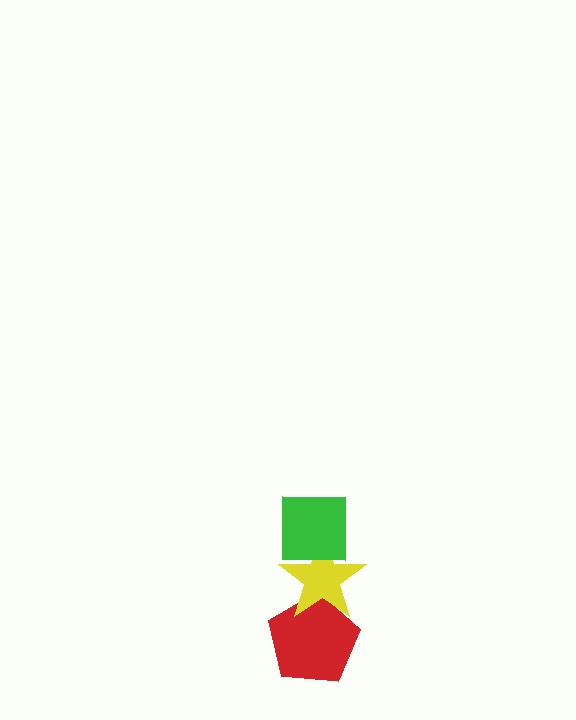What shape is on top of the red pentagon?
The yellow star is on top of the red pentagon.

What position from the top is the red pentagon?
The red pentagon is 3rd from the top.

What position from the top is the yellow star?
The yellow star is 2nd from the top.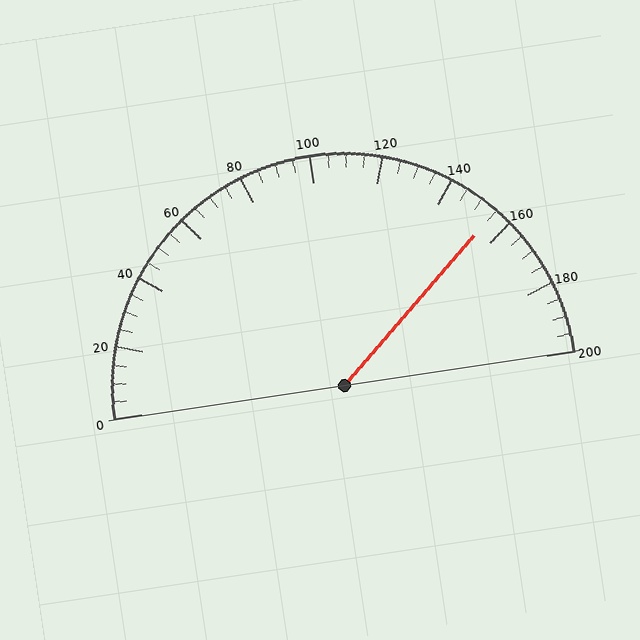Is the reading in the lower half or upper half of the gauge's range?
The reading is in the upper half of the range (0 to 200).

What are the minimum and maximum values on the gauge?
The gauge ranges from 0 to 200.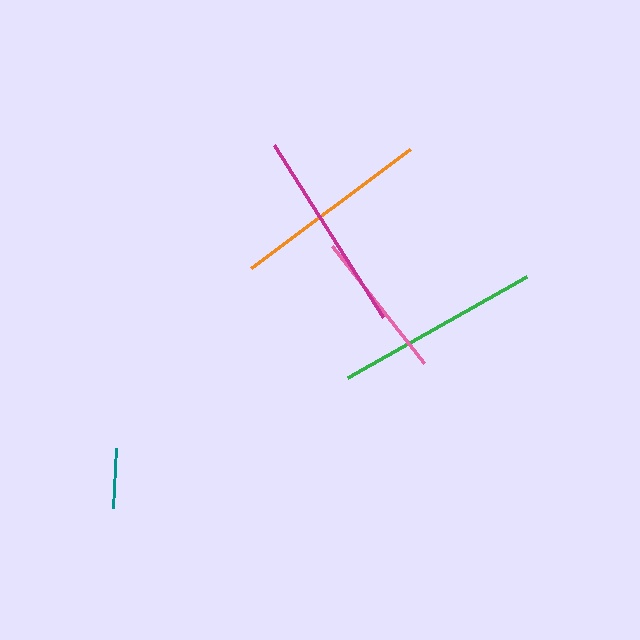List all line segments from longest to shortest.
From longest to shortest: green, magenta, orange, pink, teal.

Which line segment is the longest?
The green line is the longest at approximately 205 pixels.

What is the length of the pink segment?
The pink segment is approximately 149 pixels long.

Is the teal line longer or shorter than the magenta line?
The magenta line is longer than the teal line.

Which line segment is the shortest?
The teal line is the shortest at approximately 60 pixels.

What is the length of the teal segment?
The teal segment is approximately 60 pixels long.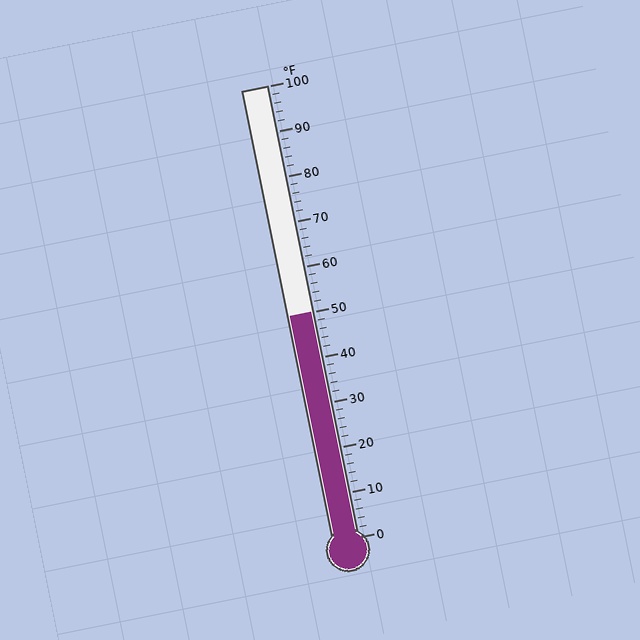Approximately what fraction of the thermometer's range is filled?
The thermometer is filled to approximately 50% of its range.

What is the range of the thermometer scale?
The thermometer scale ranges from 0°F to 100°F.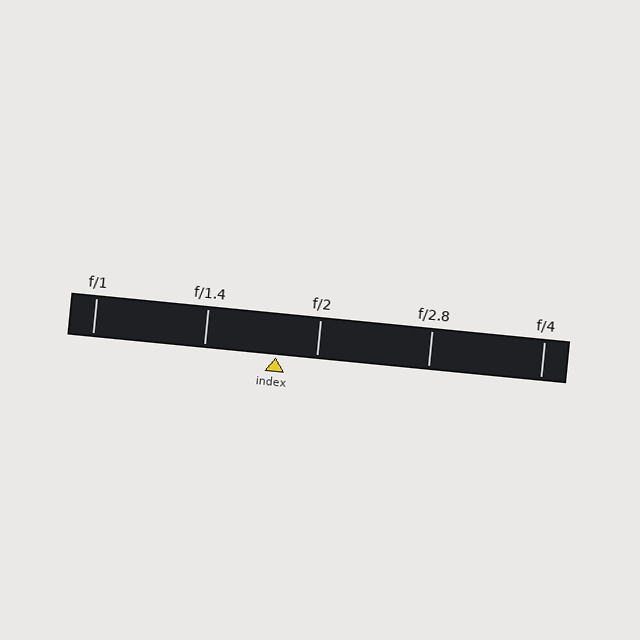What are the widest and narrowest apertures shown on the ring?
The widest aperture shown is f/1 and the narrowest is f/4.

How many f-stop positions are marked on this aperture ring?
There are 5 f-stop positions marked.